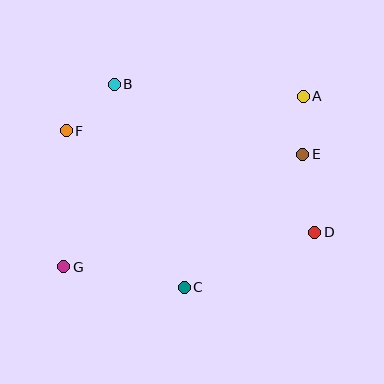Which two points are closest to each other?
Points A and E are closest to each other.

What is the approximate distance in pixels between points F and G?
The distance between F and G is approximately 136 pixels.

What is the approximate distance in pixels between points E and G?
The distance between E and G is approximately 264 pixels.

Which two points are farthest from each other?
Points A and G are farthest from each other.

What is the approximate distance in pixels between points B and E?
The distance between B and E is approximately 201 pixels.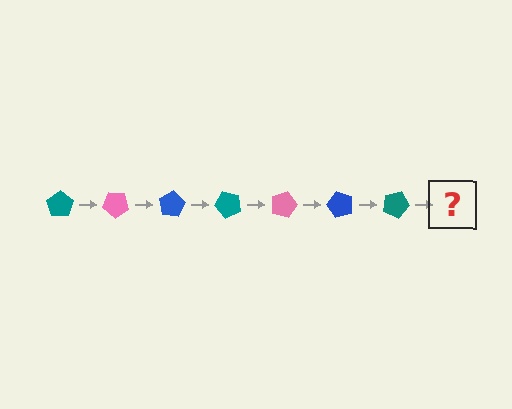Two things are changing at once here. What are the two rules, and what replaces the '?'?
The two rules are that it rotates 40 degrees each step and the color cycles through teal, pink, and blue. The '?' should be a pink pentagon, rotated 280 degrees from the start.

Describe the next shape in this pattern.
It should be a pink pentagon, rotated 280 degrees from the start.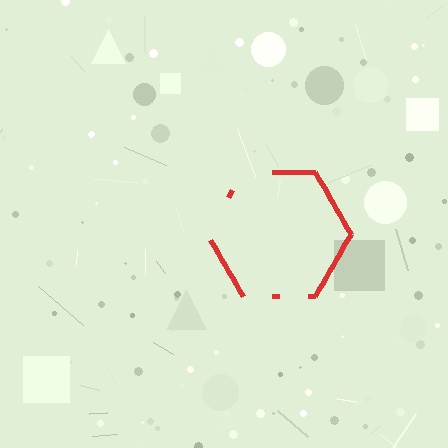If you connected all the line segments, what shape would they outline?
They would outline a hexagon.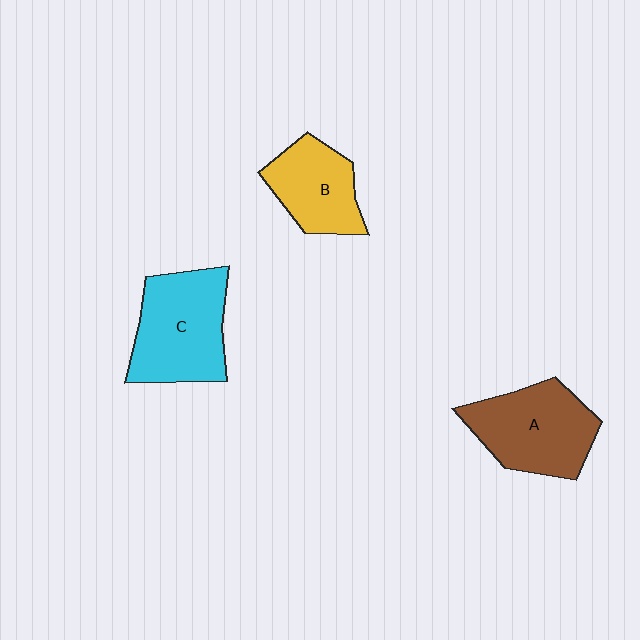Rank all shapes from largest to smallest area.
From largest to smallest: C (cyan), A (brown), B (yellow).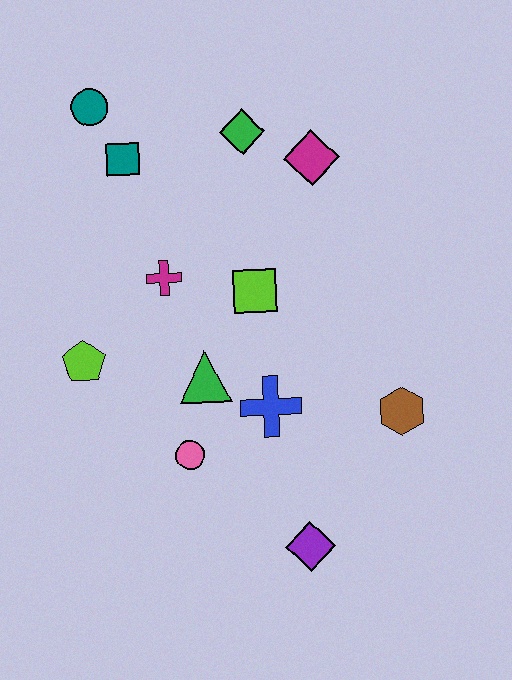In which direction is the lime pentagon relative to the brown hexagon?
The lime pentagon is to the left of the brown hexagon.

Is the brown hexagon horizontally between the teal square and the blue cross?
No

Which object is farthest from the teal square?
The purple diamond is farthest from the teal square.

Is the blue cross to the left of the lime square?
No